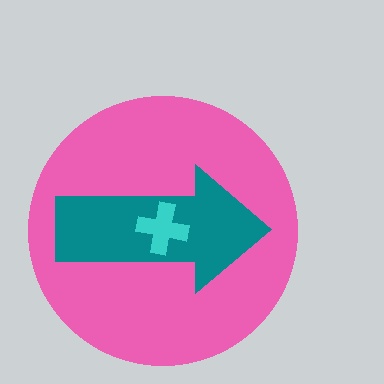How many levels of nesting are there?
3.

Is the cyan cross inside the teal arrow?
Yes.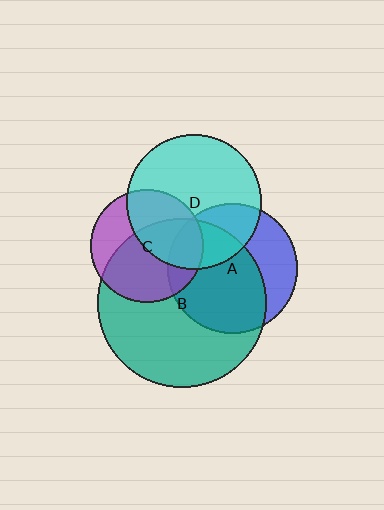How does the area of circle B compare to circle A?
Approximately 1.7 times.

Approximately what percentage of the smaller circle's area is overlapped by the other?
Approximately 65%.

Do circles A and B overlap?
Yes.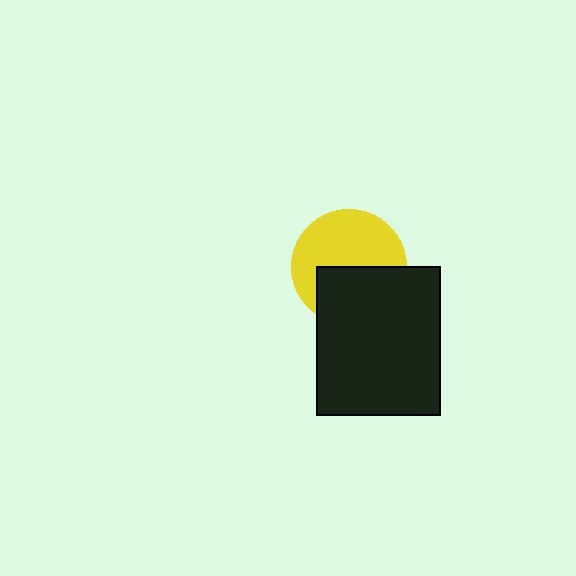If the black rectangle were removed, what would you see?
You would see the complete yellow circle.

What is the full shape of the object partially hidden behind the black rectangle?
The partially hidden object is a yellow circle.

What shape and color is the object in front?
The object in front is a black rectangle.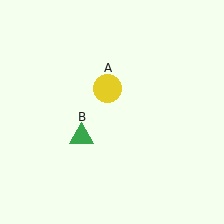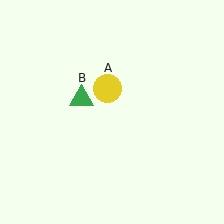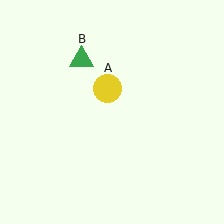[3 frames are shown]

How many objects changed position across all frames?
1 object changed position: green triangle (object B).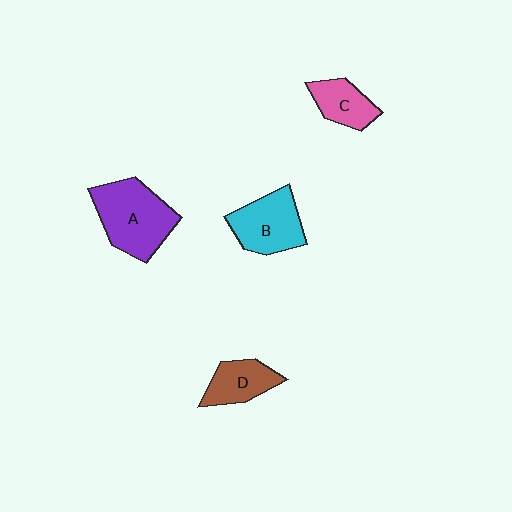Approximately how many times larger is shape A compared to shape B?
Approximately 1.3 times.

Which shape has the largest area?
Shape A (purple).